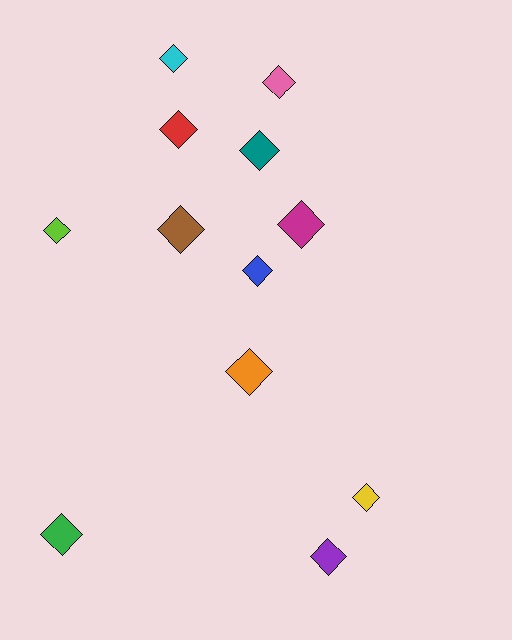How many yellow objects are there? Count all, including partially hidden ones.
There is 1 yellow object.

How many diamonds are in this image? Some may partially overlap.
There are 12 diamonds.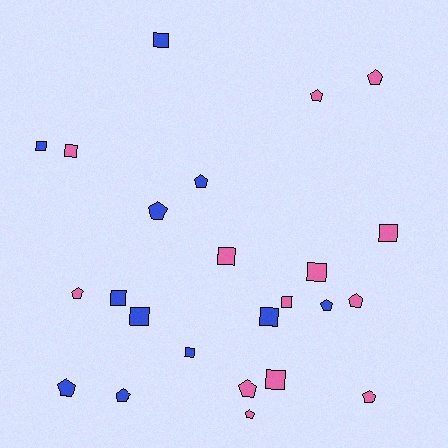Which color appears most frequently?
Pink, with 13 objects.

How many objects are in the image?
There are 24 objects.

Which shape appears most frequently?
Square, with 12 objects.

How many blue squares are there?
There are 6 blue squares.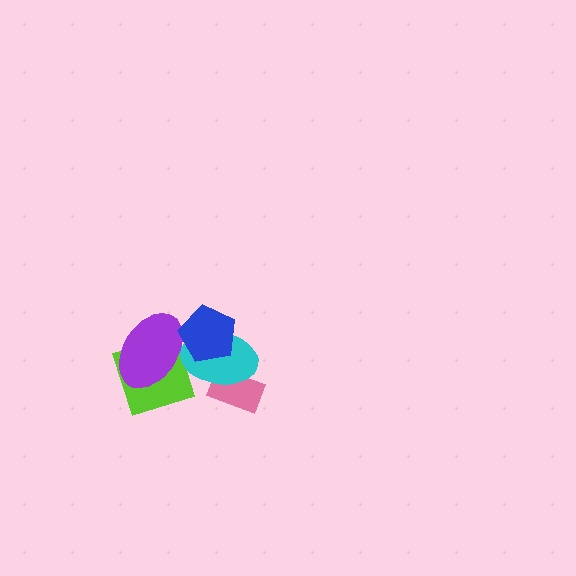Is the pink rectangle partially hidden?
Yes, it is partially covered by another shape.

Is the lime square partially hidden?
Yes, it is partially covered by another shape.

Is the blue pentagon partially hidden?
No, no other shape covers it.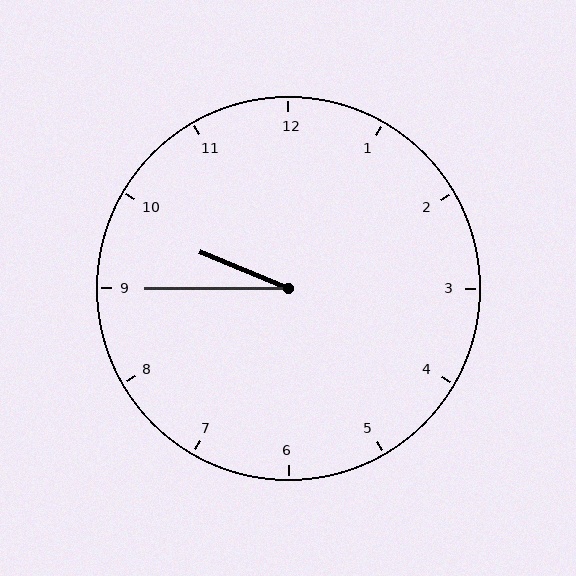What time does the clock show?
9:45.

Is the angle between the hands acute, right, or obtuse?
It is acute.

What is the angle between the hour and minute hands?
Approximately 22 degrees.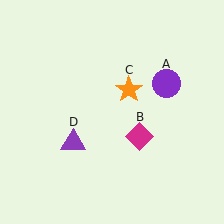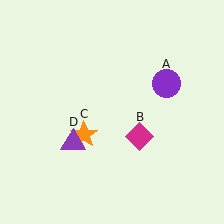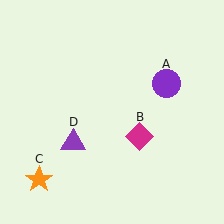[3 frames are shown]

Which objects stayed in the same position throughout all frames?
Purple circle (object A) and magenta diamond (object B) and purple triangle (object D) remained stationary.